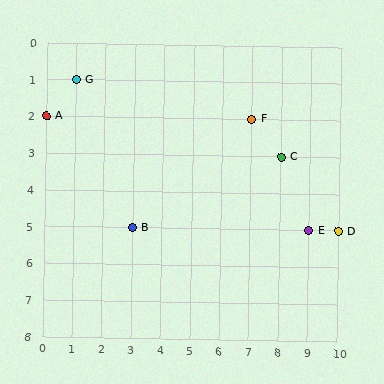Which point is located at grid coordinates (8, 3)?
Point C is at (8, 3).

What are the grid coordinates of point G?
Point G is at grid coordinates (1, 1).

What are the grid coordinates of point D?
Point D is at grid coordinates (10, 5).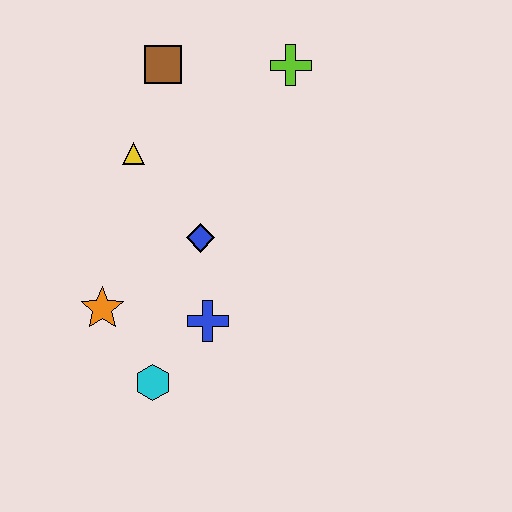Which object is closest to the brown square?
The yellow triangle is closest to the brown square.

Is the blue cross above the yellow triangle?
No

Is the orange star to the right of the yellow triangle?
No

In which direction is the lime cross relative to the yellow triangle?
The lime cross is to the right of the yellow triangle.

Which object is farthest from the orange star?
The lime cross is farthest from the orange star.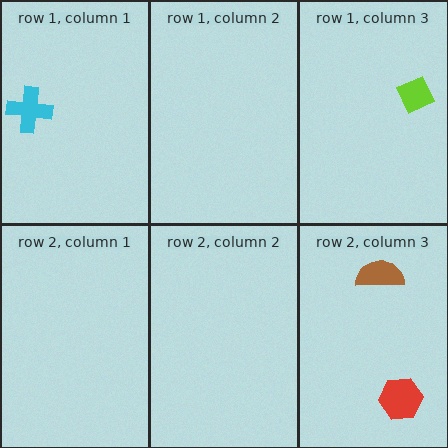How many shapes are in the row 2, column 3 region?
2.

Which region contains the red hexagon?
The row 2, column 3 region.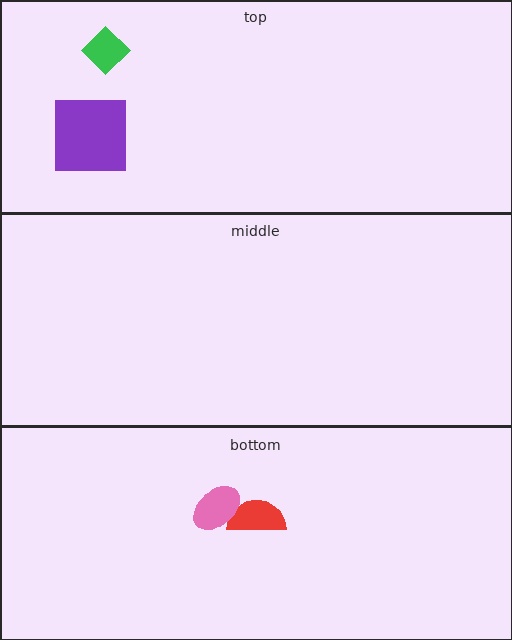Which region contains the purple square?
The top region.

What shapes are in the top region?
The green diamond, the purple square.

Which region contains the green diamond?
The top region.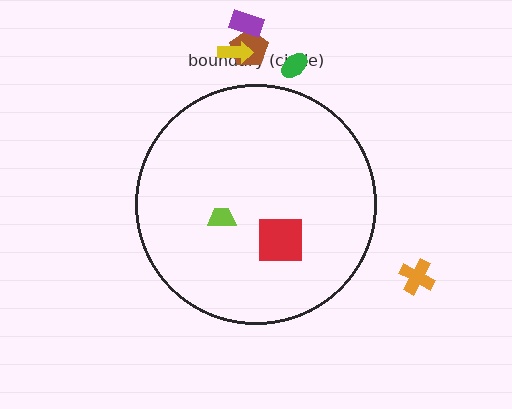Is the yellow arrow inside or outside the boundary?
Outside.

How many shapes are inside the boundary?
2 inside, 5 outside.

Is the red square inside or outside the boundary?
Inside.